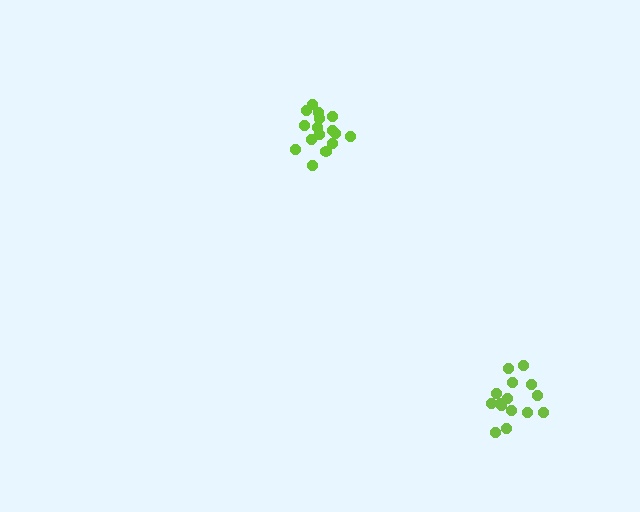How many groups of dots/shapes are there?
There are 2 groups.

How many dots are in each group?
Group 1: 16 dots, Group 2: 15 dots (31 total).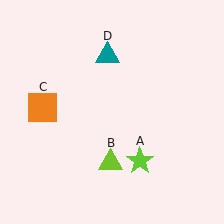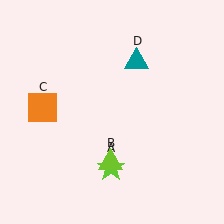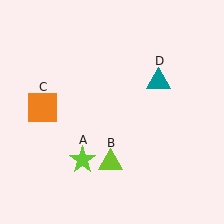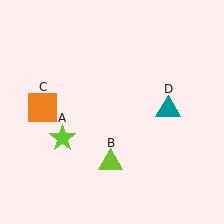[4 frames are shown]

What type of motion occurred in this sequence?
The lime star (object A), teal triangle (object D) rotated clockwise around the center of the scene.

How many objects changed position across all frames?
2 objects changed position: lime star (object A), teal triangle (object D).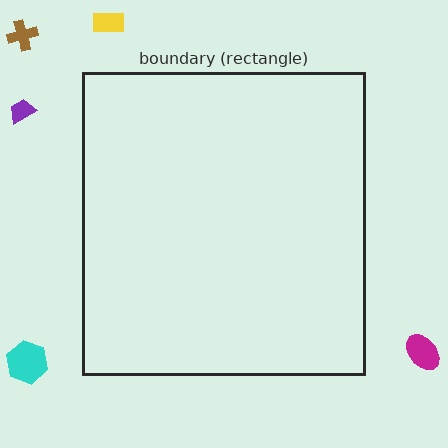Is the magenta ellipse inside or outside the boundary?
Outside.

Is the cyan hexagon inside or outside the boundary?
Outside.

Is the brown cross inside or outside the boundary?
Outside.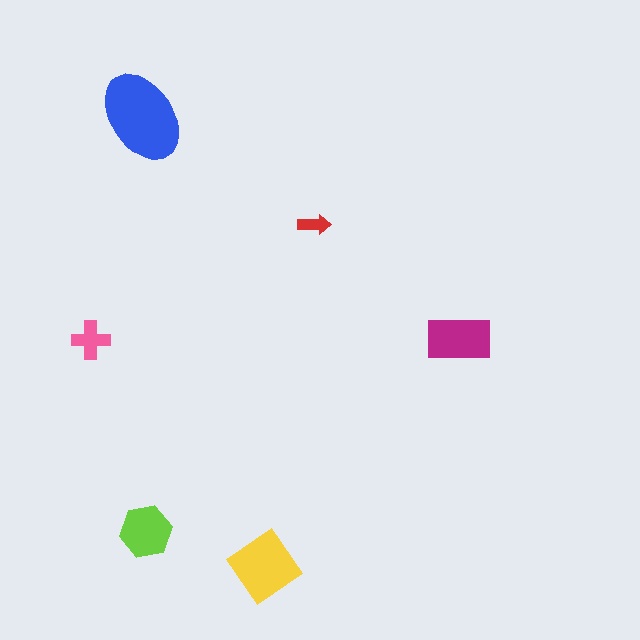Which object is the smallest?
The red arrow.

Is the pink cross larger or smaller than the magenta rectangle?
Smaller.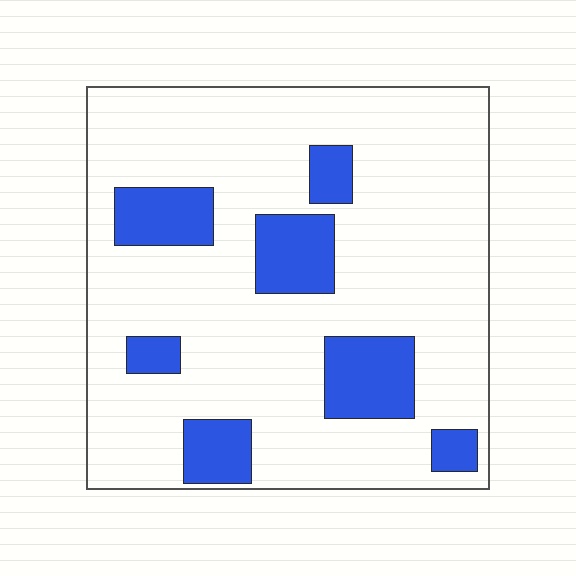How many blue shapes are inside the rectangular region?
7.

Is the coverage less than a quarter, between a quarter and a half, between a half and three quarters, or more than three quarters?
Less than a quarter.